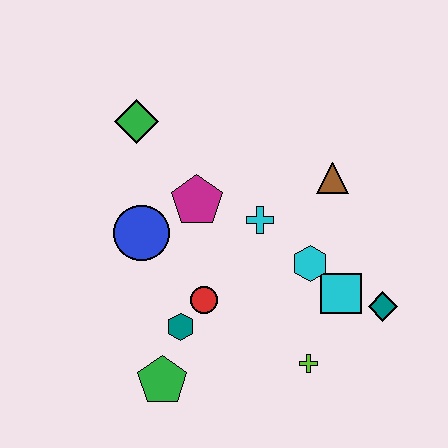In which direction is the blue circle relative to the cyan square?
The blue circle is to the left of the cyan square.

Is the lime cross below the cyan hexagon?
Yes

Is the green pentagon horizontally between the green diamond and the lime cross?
Yes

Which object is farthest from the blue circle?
The teal diamond is farthest from the blue circle.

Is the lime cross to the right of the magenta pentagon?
Yes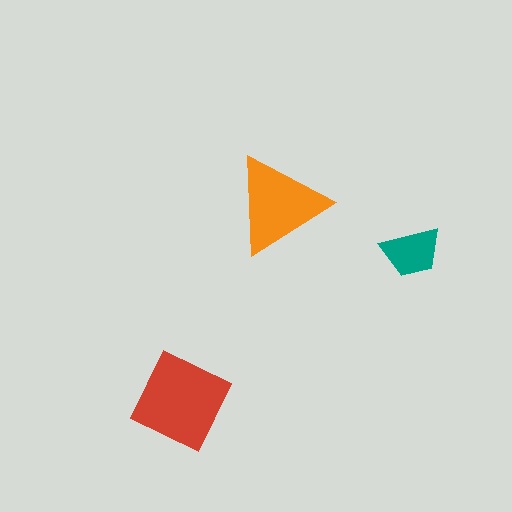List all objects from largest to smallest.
The red diamond, the orange triangle, the teal trapezoid.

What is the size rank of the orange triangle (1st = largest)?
2nd.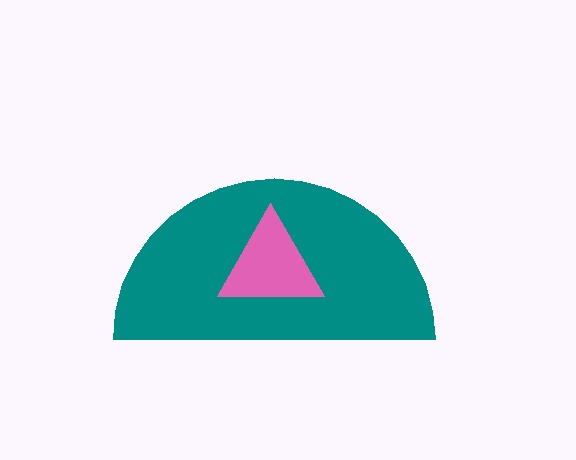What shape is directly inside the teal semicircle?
The pink triangle.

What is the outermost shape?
The teal semicircle.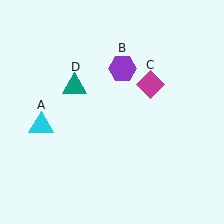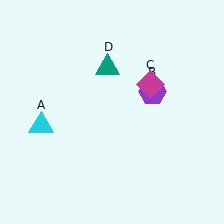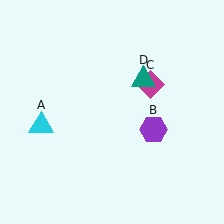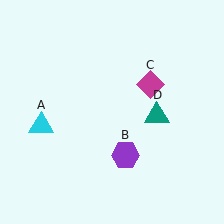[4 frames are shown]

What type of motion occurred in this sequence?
The purple hexagon (object B), teal triangle (object D) rotated clockwise around the center of the scene.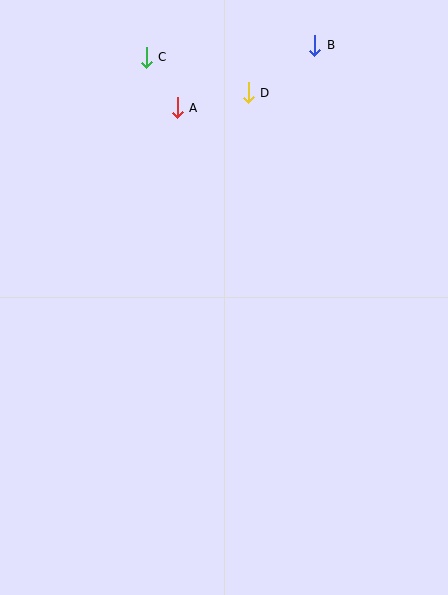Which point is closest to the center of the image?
Point A at (177, 108) is closest to the center.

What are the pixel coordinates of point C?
Point C is at (146, 57).